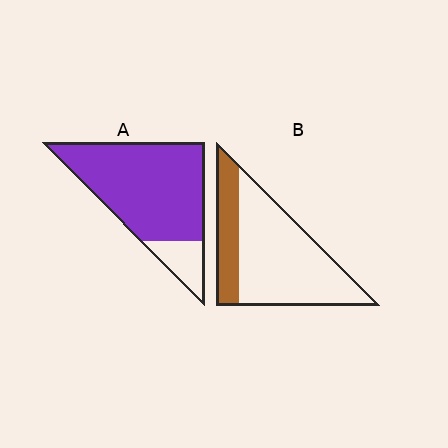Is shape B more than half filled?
No.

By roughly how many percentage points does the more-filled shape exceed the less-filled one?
By roughly 60 percentage points (A over B).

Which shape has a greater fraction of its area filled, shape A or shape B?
Shape A.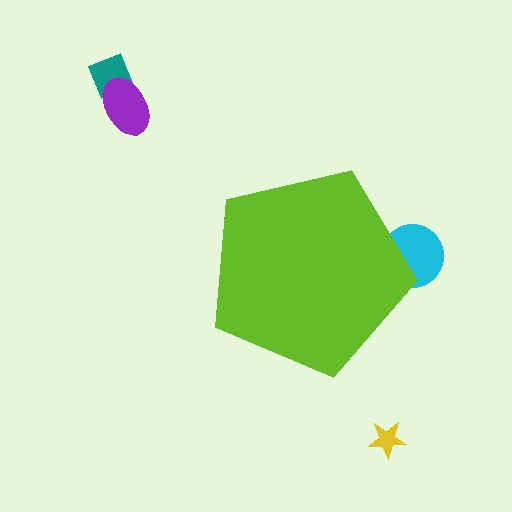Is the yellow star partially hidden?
No, the yellow star is fully visible.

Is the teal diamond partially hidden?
No, the teal diamond is fully visible.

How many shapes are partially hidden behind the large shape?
1 shape is partially hidden.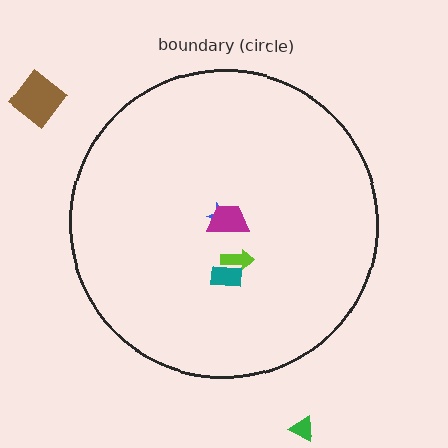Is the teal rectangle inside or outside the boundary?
Inside.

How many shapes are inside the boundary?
4 inside, 2 outside.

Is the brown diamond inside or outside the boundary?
Outside.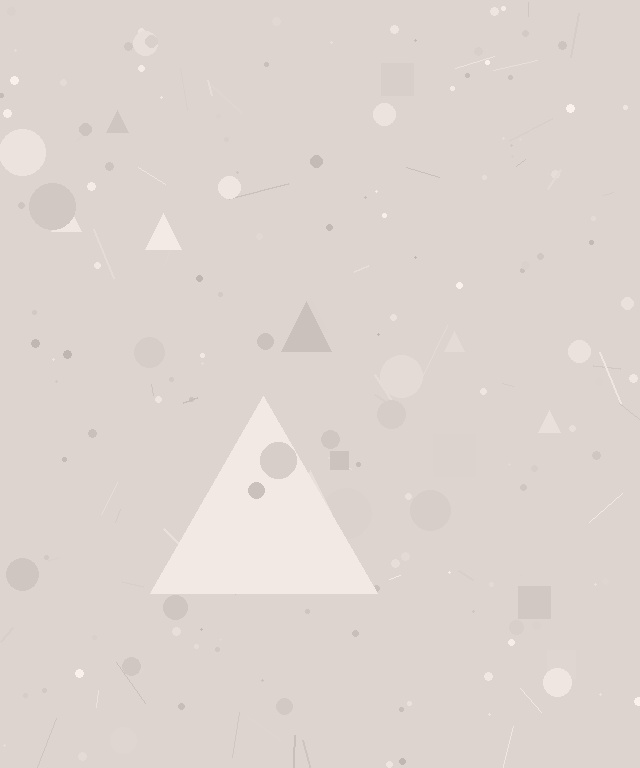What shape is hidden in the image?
A triangle is hidden in the image.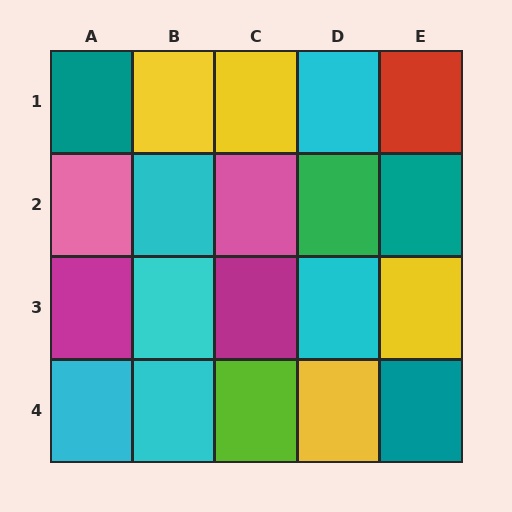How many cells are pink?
2 cells are pink.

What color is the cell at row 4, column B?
Cyan.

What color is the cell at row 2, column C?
Pink.